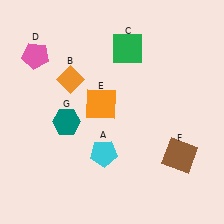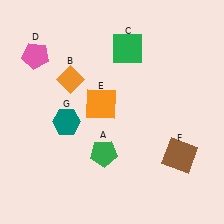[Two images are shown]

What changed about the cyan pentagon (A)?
In Image 1, A is cyan. In Image 2, it changed to green.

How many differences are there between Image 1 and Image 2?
There is 1 difference between the two images.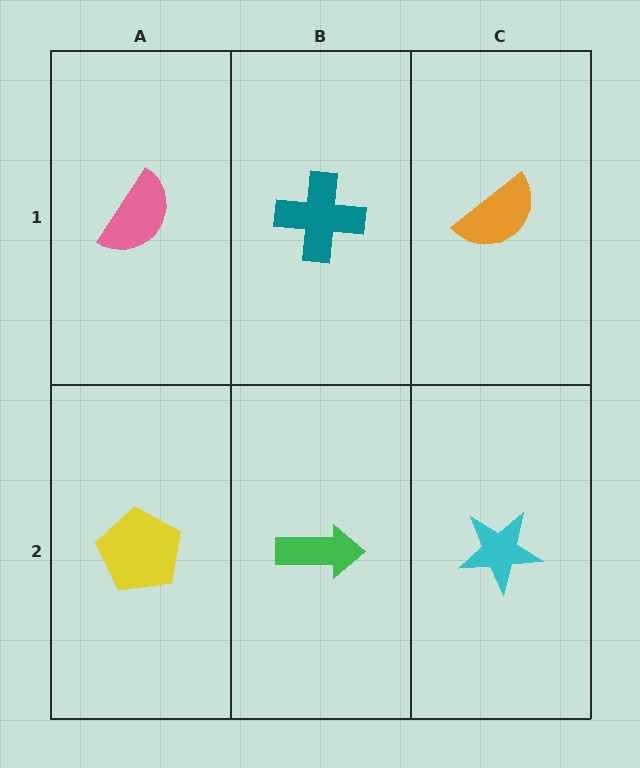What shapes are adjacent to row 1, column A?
A yellow pentagon (row 2, column A), a teal cross (row 1, column B).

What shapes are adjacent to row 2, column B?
A teal cross (row 1, column B), a yellow pentagon (row 2, column A), a cyan star (row 2, column C).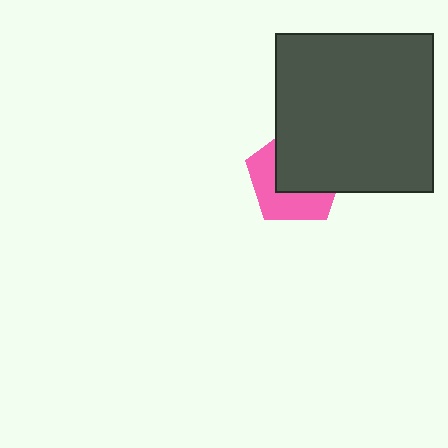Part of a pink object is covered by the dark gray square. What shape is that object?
It is a pentagon.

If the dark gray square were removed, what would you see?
You would see the complete pink pentagon.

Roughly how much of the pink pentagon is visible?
A small part of it is visible (roughly 45%).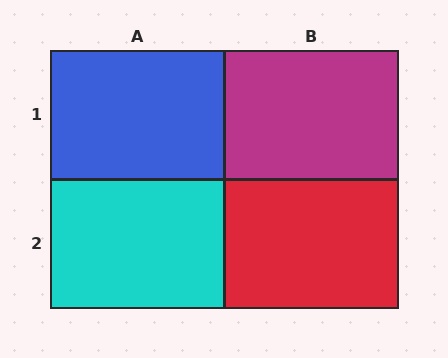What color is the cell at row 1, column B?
Magenta.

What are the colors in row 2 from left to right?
Cyan, red.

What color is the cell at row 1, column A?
Blue.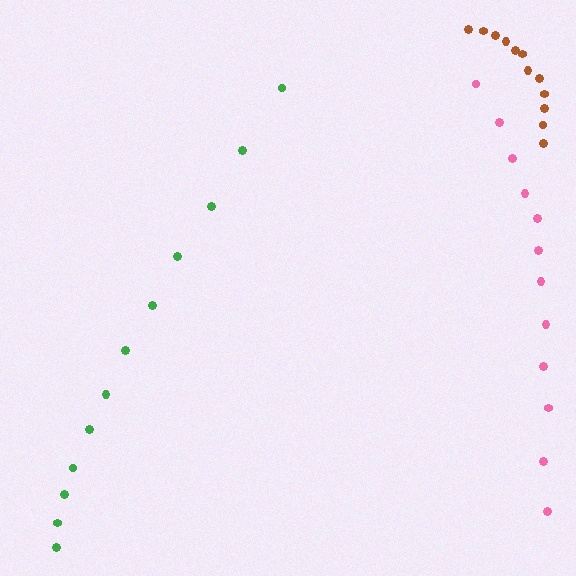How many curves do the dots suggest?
There are 3 distinct paths.